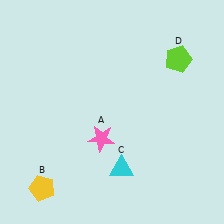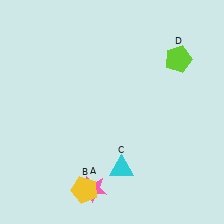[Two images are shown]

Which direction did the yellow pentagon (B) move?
The yellow pentagon (B) moved right.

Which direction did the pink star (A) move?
The pink star (A) moved down.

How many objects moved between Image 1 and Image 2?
2 objects moved between the two images.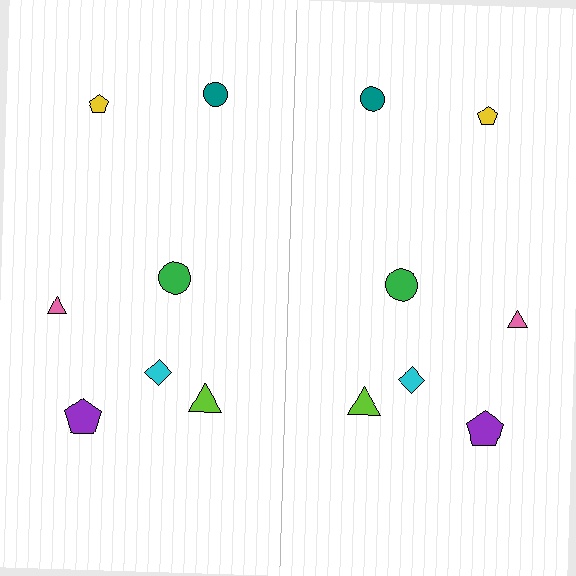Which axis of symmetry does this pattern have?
The pattern has a vertical axis of symmetry running through the center of the image.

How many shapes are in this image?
There are 14 shapes in this image.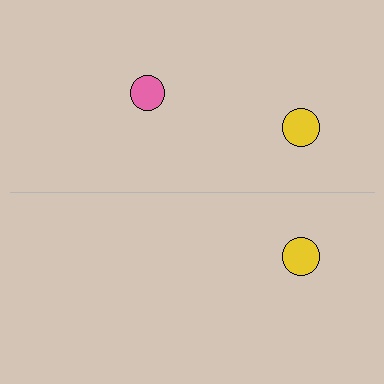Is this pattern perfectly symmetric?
No, the pattern is not perfectly symmetric. A pink circle is missing from the bottom side.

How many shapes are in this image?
There are 3 shapes in this image.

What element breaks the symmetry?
A pink circle is missing from the bottom side.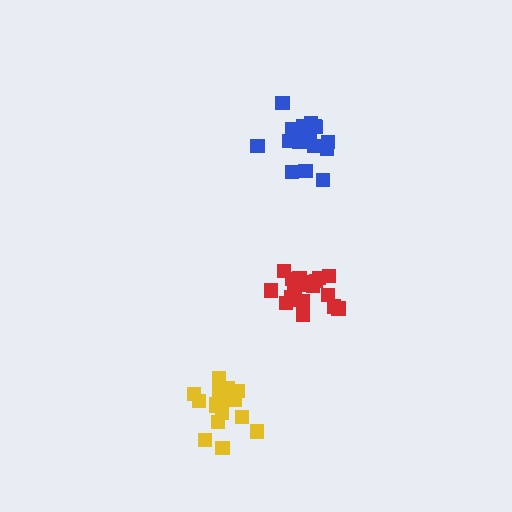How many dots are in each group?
Group 1: 18 dots, Group 2: 17 dots, Group 3: 19 dots (54 total).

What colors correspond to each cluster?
The clusters are colored: blue, yellow, red.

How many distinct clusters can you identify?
There are 3 distinct clusters.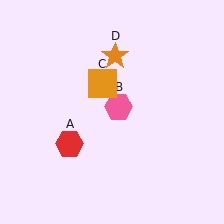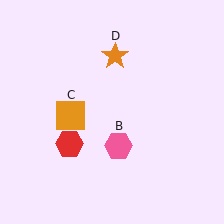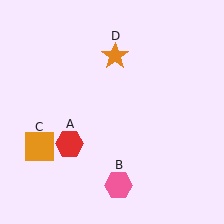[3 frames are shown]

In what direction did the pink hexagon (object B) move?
The pink hexagon (object B) moved down.